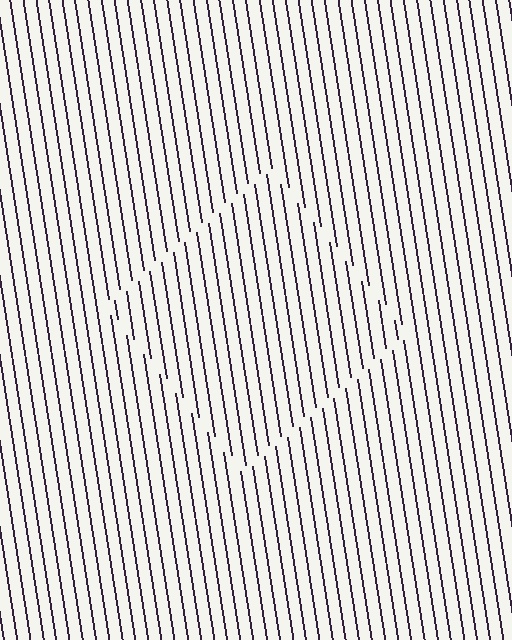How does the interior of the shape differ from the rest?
The interior of the shape contains the same grating, shifted by half a period — the contour is defined by the phase discontinuity where line-ends from the inner and outer gratings abut.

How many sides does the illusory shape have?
4 sides — the line-ends trace a square.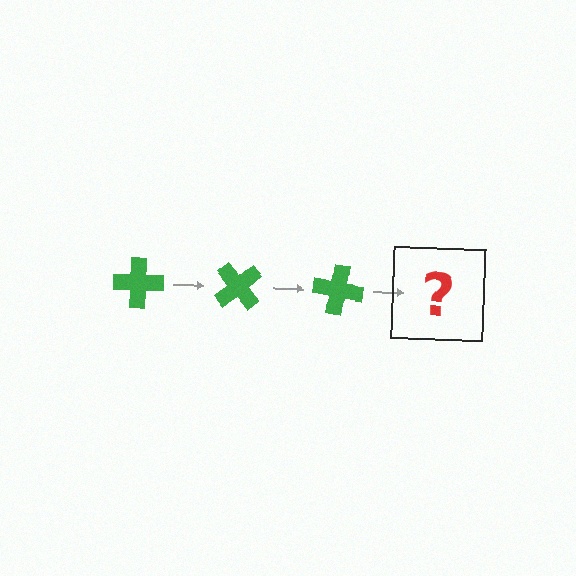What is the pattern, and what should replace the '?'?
The pattern is that the cross rotates 50 degrees each step. The '?' should be a green cross rotated 150 degrees.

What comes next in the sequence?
The next element should be a green cross rotated 150 degrees.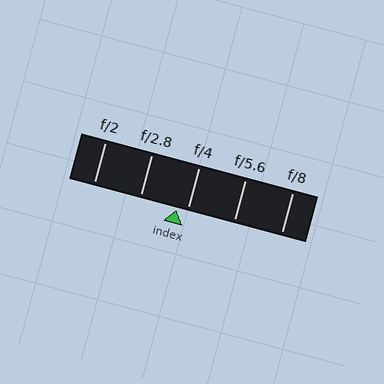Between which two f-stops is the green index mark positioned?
The index mark is between f/2.8 and f/4.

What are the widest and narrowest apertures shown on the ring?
The widest aperture shown is f/2 and the narrowest is f/8.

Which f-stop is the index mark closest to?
The index mark is closest to f/4.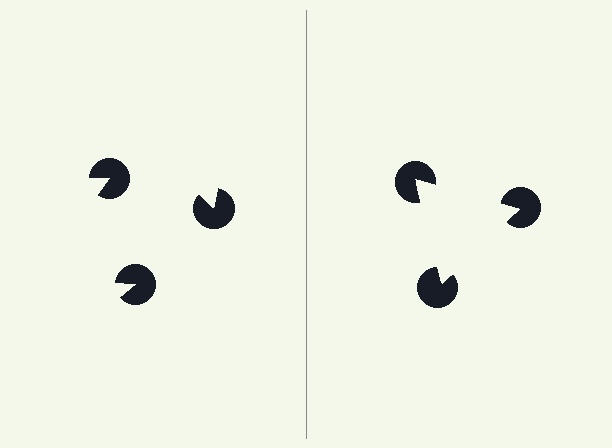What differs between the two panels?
The pac-man discs are positioned identically on both sides; only the wedge orientations differ. On the right they align to a triangle; on the left they are misaligned.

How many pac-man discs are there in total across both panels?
6 — 3 on each side.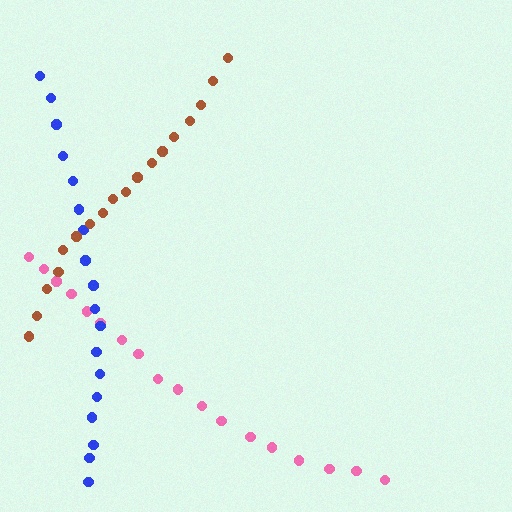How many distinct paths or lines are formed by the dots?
There are 3 distinct paths.